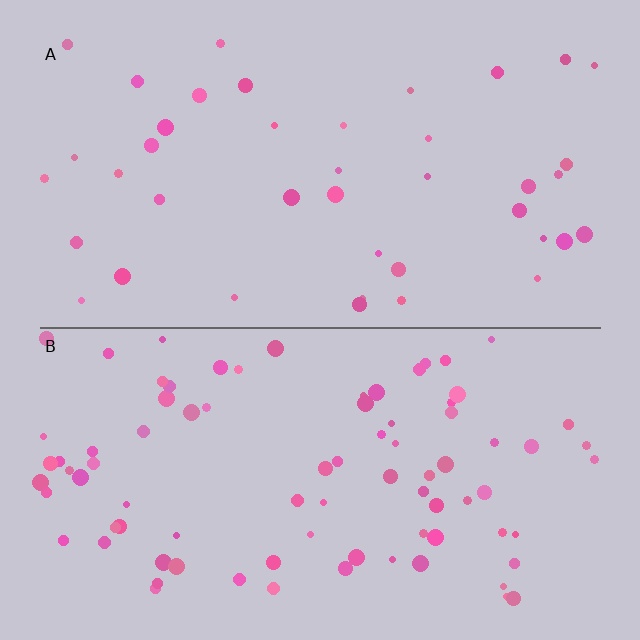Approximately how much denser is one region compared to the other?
Approximately 2.1× — region B over region A.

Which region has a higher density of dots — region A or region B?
B (the bottom).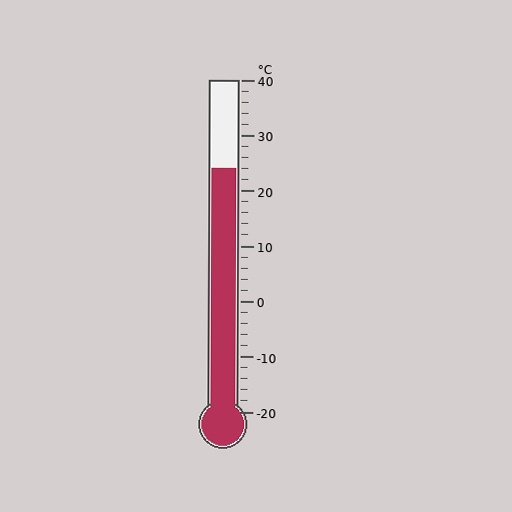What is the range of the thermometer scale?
The thermometer scale ranges from -20°C to 40°C.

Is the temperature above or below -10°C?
The temperature is above -10°C.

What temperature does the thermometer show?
The thermometer shows approximately 24°C.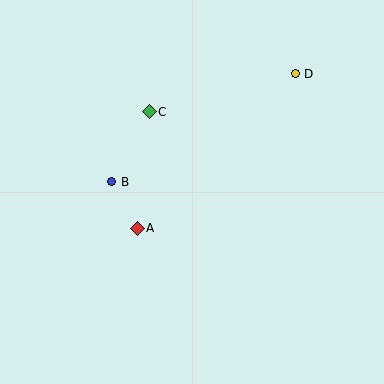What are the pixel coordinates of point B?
Point B is at (112, 182).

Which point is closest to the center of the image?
Point A at (137, 228) is closest to the center.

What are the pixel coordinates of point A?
Point A is at (137, 228).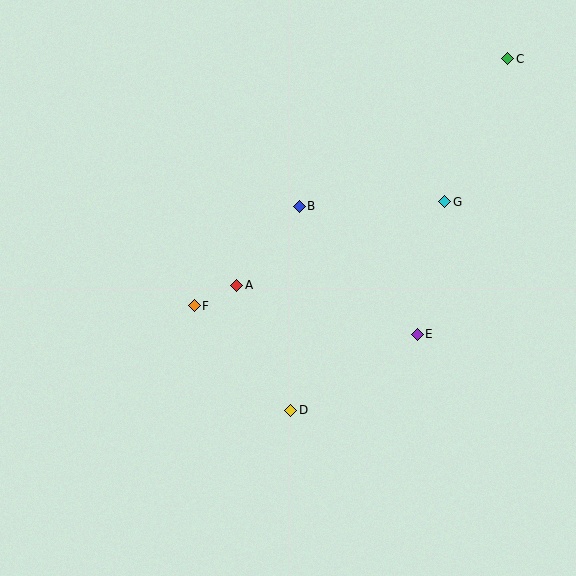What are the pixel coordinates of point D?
Point D is at (291, 410).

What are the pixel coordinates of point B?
Point B is at (299, 206).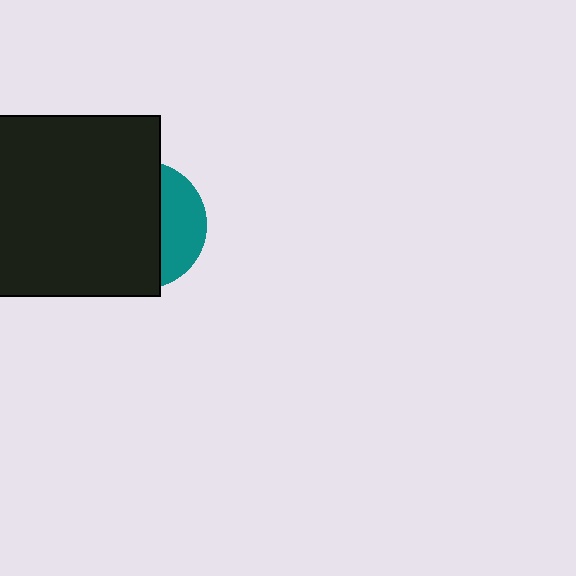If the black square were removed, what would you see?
You would see the complete teal circle.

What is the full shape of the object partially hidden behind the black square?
The partially hidden object is a teal circle.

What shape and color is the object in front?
The object in front is a black square.